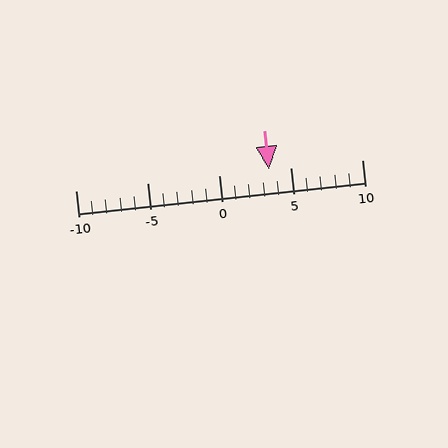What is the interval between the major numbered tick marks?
The major tick marks are spaced 5 units apart.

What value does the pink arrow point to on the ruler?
The pink arrow points to approximately 4.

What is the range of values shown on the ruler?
The ruler shows values from -10 to 10.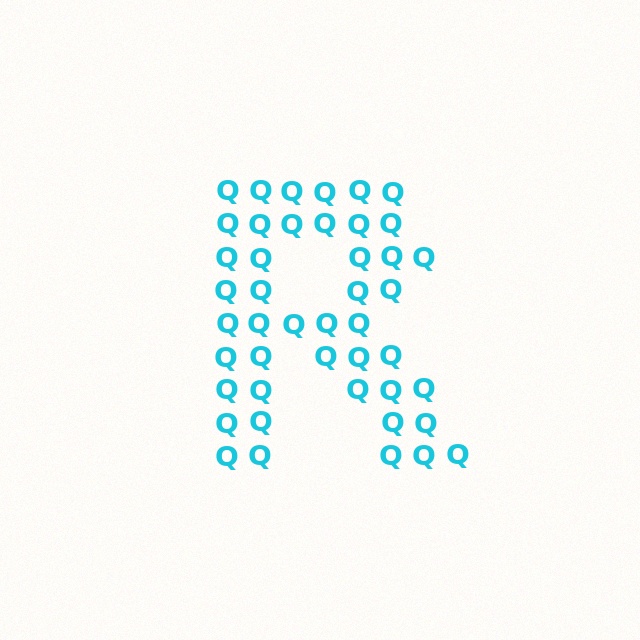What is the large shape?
The large shape is the letter R.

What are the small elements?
The small elements are letter Q's.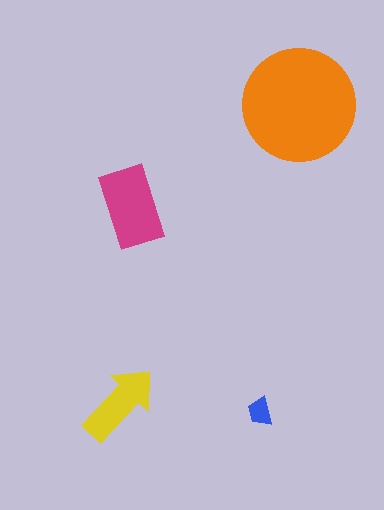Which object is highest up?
The orange circle is topmost.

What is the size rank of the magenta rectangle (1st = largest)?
2nd.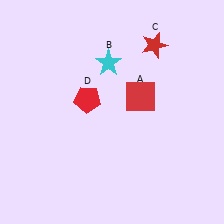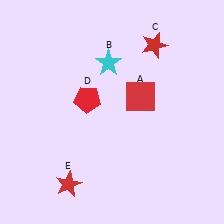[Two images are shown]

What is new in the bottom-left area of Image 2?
A red star (E) was added in the bottom-left area of Image 2.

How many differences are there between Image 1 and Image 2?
There is 1 difference between the two images.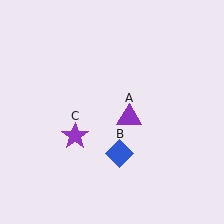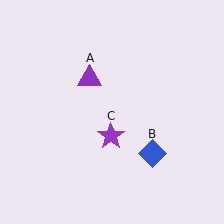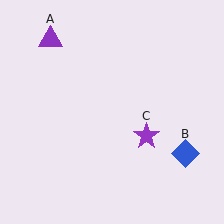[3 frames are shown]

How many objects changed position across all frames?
3 objects changed position: purple triangle (object A), blue diamond (object B), purple star (object C).